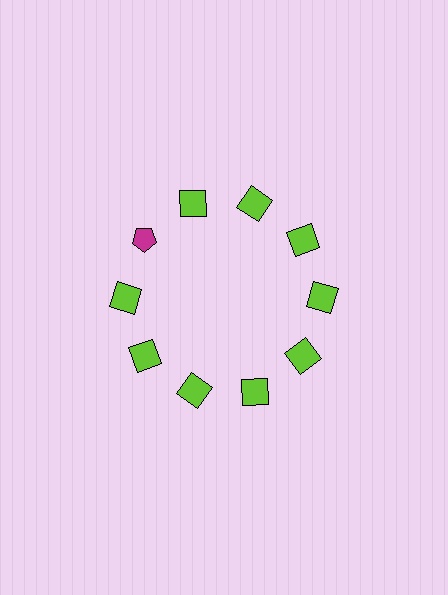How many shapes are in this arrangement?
There are 10 shapes arranged in a ring pattern.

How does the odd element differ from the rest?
It differs in both color (magenta instead of lime) and shape (pentagon instead of square).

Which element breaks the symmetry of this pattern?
The magenta pentagon at roughly the 10 o'clock position breaks the symmetry. All other shapes are lime squares.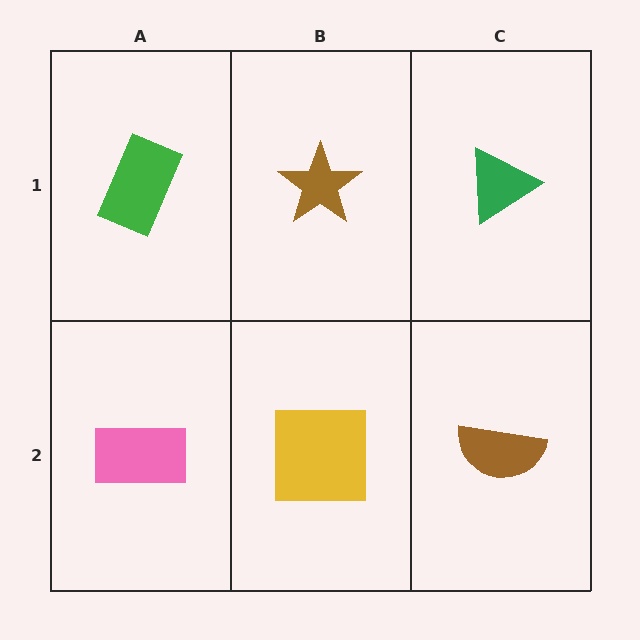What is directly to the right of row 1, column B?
A green triangle.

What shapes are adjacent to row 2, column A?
A green rectangle (row 1, column A), a yellow square (row 2, column B).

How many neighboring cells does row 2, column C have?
2.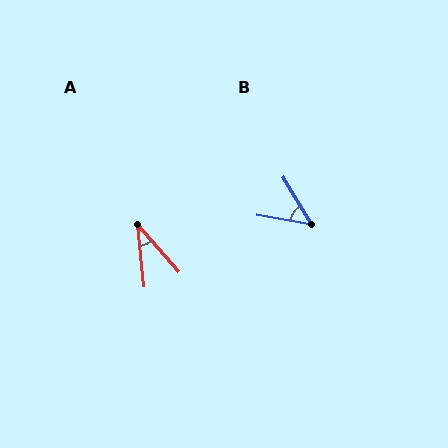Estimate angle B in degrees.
Approximately 48 degrees.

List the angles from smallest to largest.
A (35°), B (48°).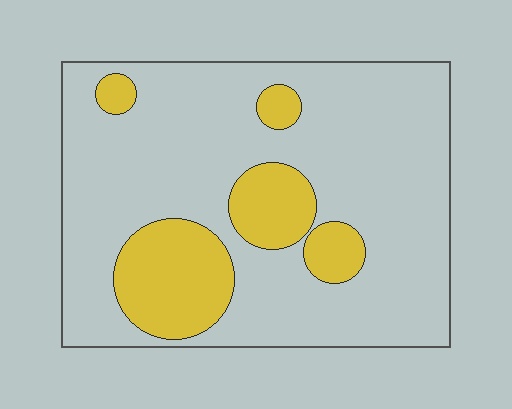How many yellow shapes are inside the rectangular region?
5.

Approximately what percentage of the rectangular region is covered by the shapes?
Approximately 20%.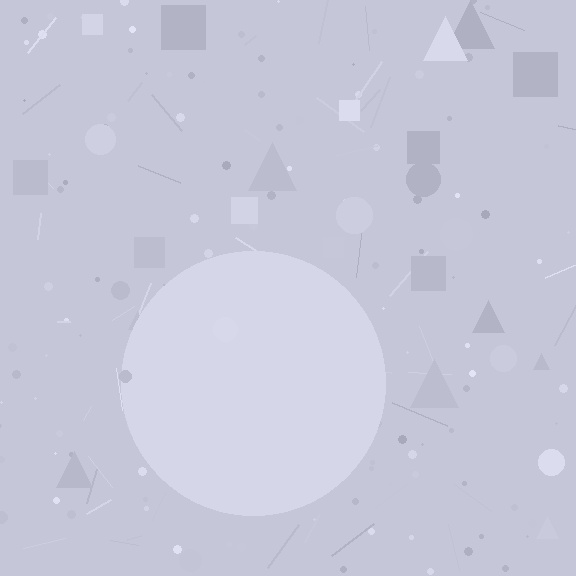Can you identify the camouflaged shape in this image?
The camouflaged shape is a circle.